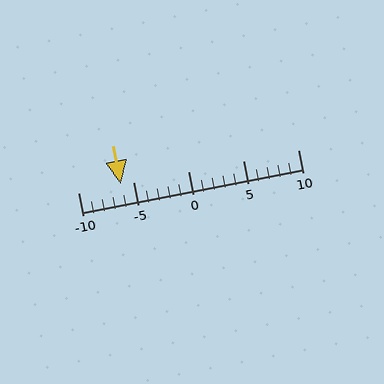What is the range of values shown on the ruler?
The ruler shows values from -10 to 10.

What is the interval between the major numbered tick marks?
The major tick marks are spaced 5 units apart.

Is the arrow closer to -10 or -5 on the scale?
The arrow is closer to -5.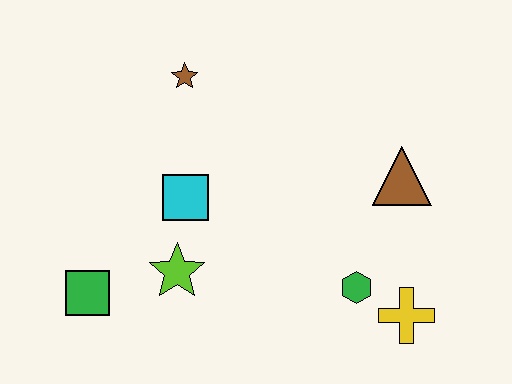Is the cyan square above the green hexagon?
Yes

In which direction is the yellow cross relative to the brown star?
The yellow cross is below the brown star.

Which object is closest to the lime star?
The cyan square is closest to the lime star.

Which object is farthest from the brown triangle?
The green square is farthest from the brown triangle.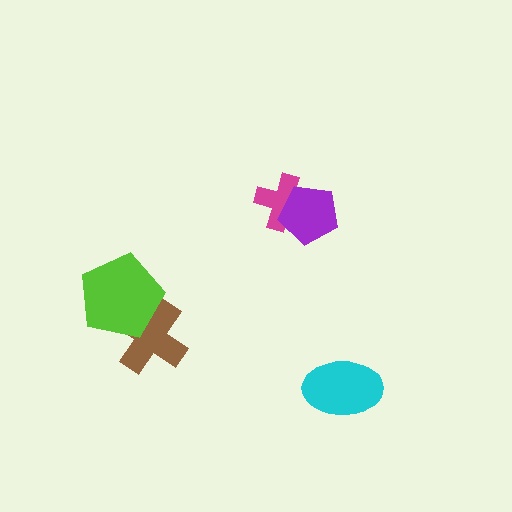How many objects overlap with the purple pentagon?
1 object overlaps with the purple pentagon.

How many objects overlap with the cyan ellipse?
0 objects overlap with the cyan ellipse.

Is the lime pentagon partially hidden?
No, no other shape covers it.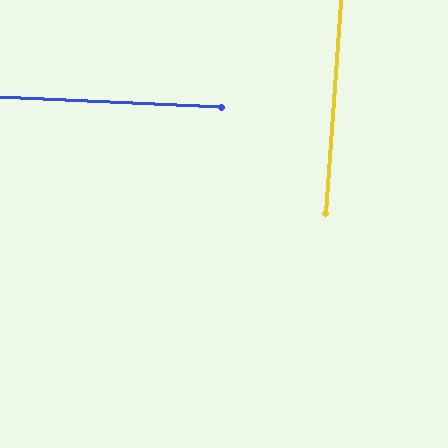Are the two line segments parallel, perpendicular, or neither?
Perpendicular — they meet at approximately 88°.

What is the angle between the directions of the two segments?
Approximately 88 degrees.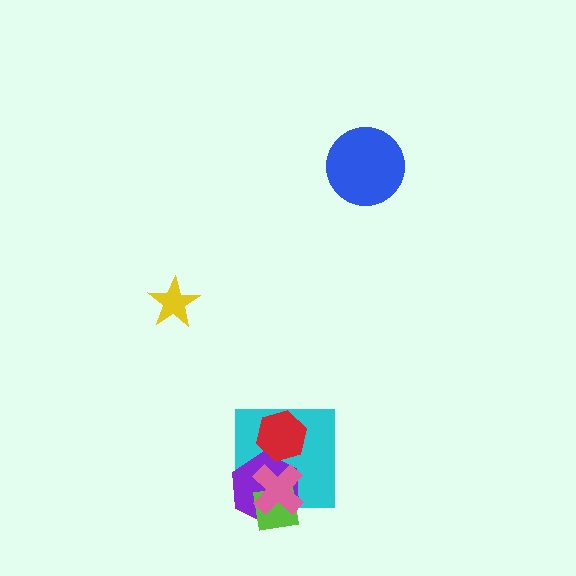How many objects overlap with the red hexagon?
2 objects overlap with the red hexagon.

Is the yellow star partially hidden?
No, no other shape covers it.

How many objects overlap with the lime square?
3 objects overlap with the lime square.